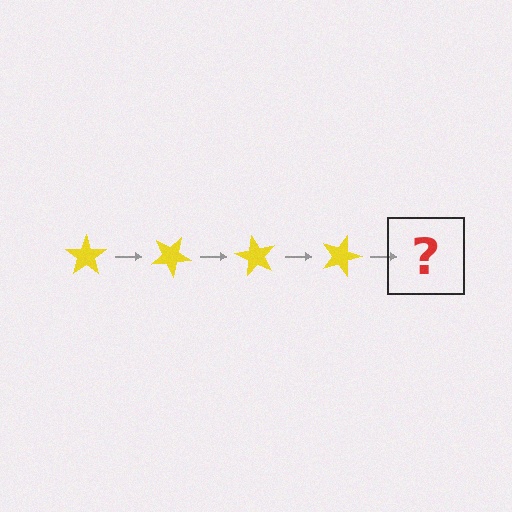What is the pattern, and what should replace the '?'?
The pattern is that the star rotates 30 degrees each step. The '?' should be a yellow star rotated 120 degrees.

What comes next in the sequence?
The next element should be a yellow star rotated 120 degrees.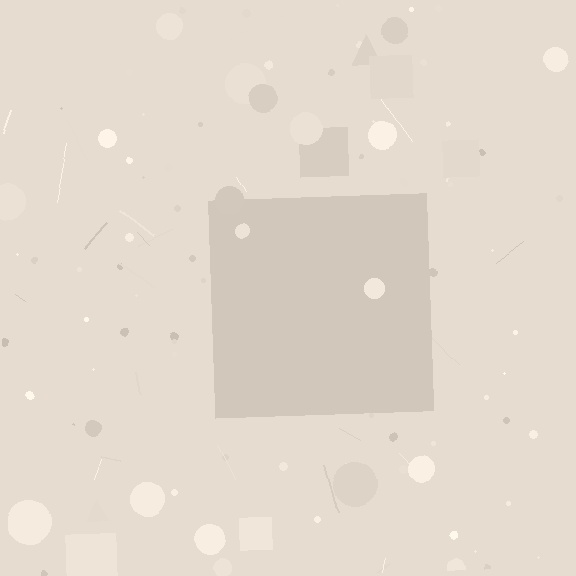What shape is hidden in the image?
A square is hidden in the image.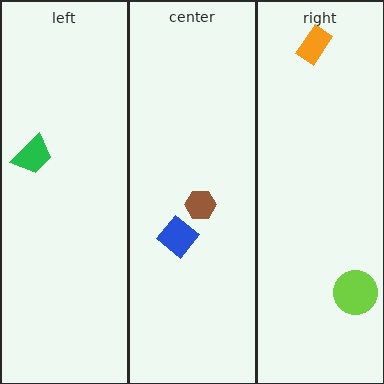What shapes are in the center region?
The brown hexagon, the blue diamond.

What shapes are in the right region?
The orange rectangle, the lime circle.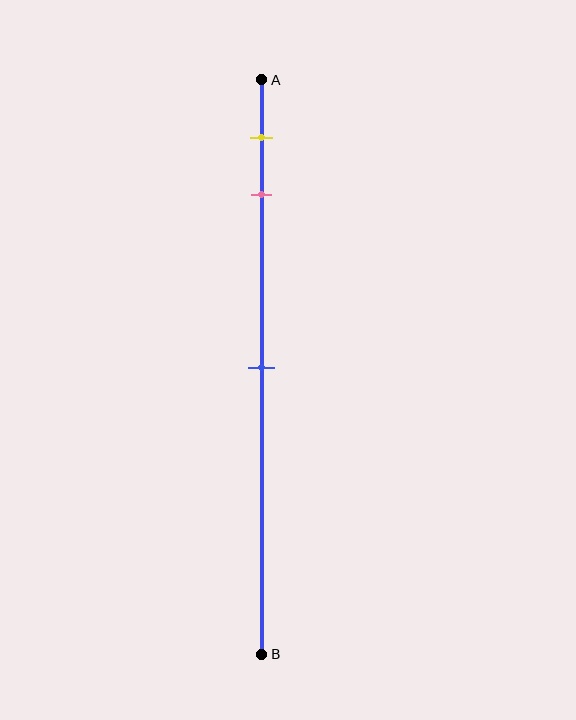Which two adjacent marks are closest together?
The yellow and pink marks are the closest adjacent pair.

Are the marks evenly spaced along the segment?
No, the marks are not evenly spaced.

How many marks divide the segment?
There are 3 marks dividing the segment.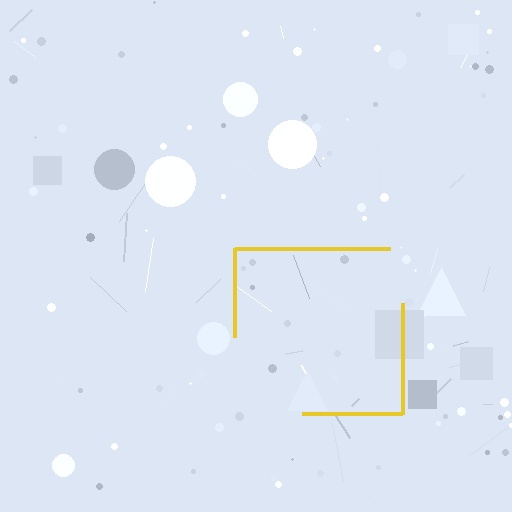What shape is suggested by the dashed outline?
The dashed outline suggests a square.